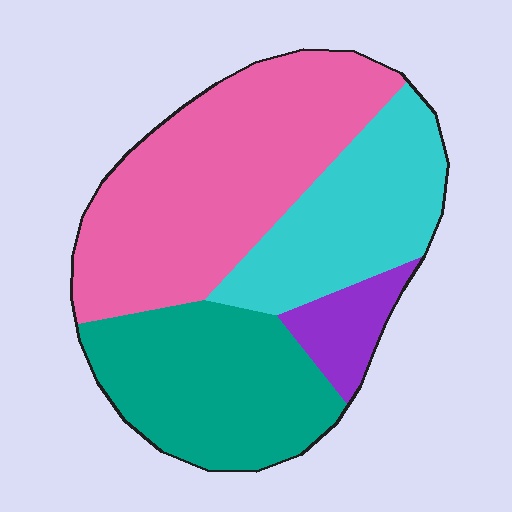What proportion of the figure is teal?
Teal takes up about one quarter (1/4) of the figure.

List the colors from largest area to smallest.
From largest to smallest: pink, teal, cyan, purple.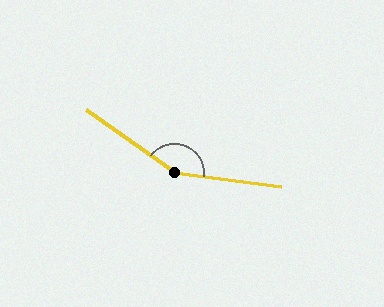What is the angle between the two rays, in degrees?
Approximately 152 degrees.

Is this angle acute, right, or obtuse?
It is obtuse.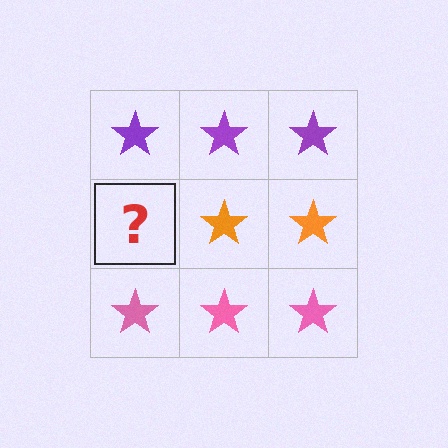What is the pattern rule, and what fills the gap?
The rule is that each row has a consistent color. The gap should be filled with an orange star.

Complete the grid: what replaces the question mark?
The question mark should be replaced with an orange star.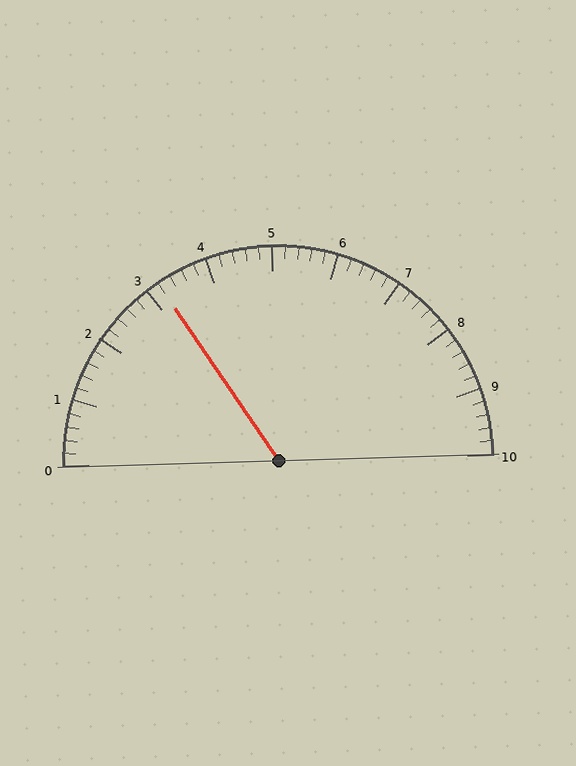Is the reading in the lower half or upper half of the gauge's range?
The reading is in the lower half of the range (0 to 10).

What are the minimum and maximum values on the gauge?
The gauge ranges from 0 to 10.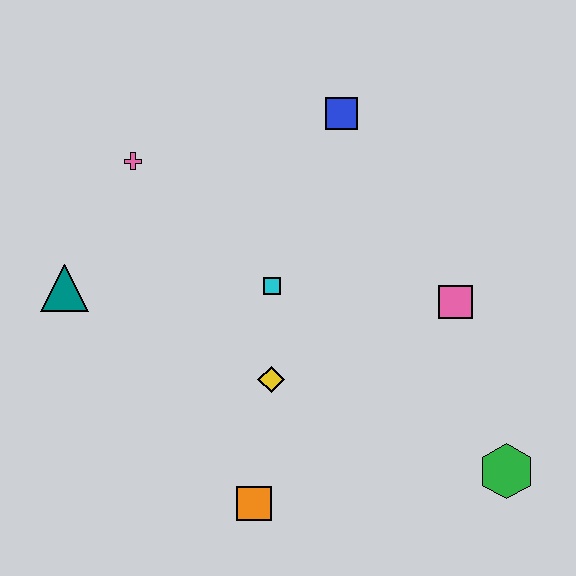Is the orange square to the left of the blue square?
Yes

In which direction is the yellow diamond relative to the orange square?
The yellow diamond is above the orange square.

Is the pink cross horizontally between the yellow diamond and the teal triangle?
Yes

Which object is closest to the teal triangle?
The pink cross is closest to the teal triangle.